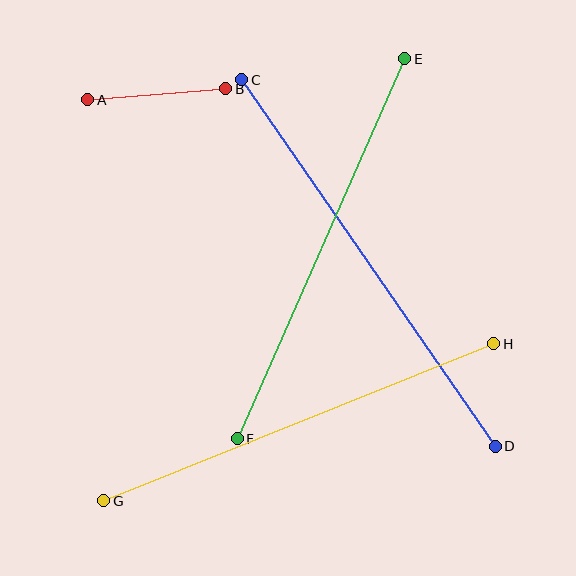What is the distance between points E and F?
The distance is approximately 415 pixels.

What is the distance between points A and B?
The distance is approximately 139 pixels.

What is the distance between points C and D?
The distance is approximately 445 pixels.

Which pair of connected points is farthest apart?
Points C and D are farthest apart.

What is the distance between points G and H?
The distance is approximately 421 pixels.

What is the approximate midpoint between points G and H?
The midpoint is at approximately (299, 422) pixels.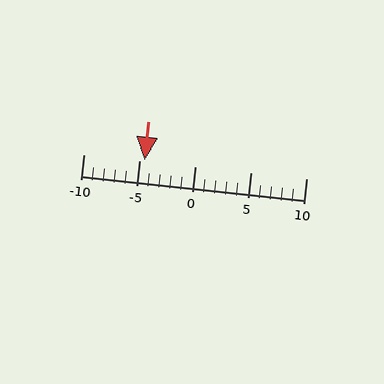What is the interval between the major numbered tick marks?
The major tick marks are spaced 5 units apart.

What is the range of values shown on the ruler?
The ruler shows values from -10 to 10.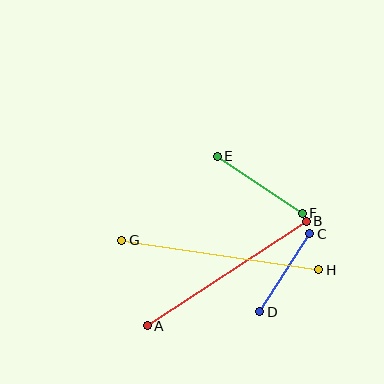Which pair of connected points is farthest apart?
Points G and H are farthest apart.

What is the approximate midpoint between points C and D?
The midpoint is at approximately (285, 273) pixels.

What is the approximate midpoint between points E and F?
The midpoint is at approximately (260, 185) pixels.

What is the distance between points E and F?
The distance is approximately 102 pixels.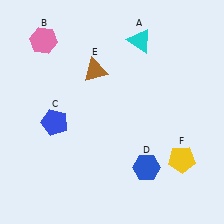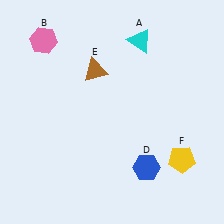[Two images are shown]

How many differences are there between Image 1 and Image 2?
There is 1 difference between the two images.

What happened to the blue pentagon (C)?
The blue pentagon (C) was removed in Image 2. It was in the bottom-left area of Image 1.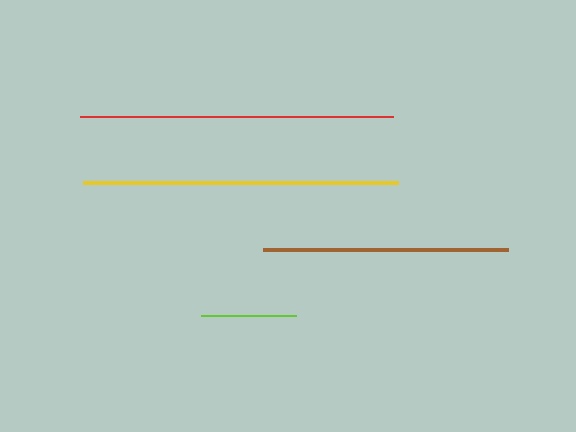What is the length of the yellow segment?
The yellow segment is approximately 315 pixels long.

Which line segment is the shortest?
The lime line is the shortest at approximately 95 pixels.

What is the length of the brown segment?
The brown segment is approximately 245 pixels long.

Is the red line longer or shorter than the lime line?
The red line is longer than the lime line.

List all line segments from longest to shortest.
From longest to shortest: yellow, red, brown, lime.